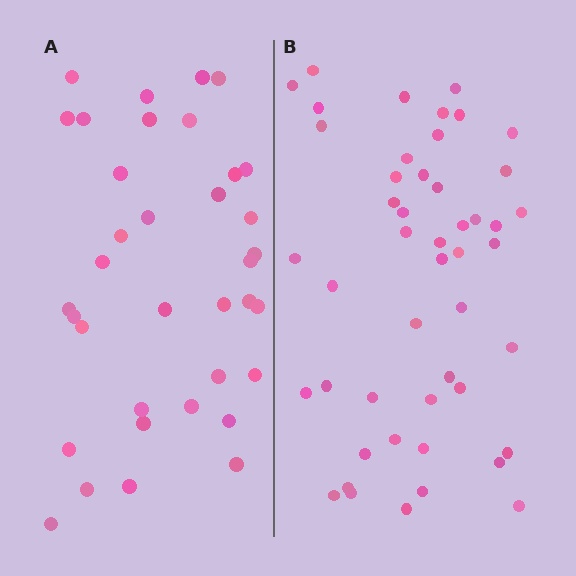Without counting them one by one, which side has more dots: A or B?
Region B (the right region) has more dots.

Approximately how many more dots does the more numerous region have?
Region B has roughly 12 or so more dots than region A.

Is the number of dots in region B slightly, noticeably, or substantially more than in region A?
Region B has noticeably more, but not dramatically so. The ratio is roughly 1.3 to 1.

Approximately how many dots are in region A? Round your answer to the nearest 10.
About 40 dots. (The exact count is 36, which rounds to 40.)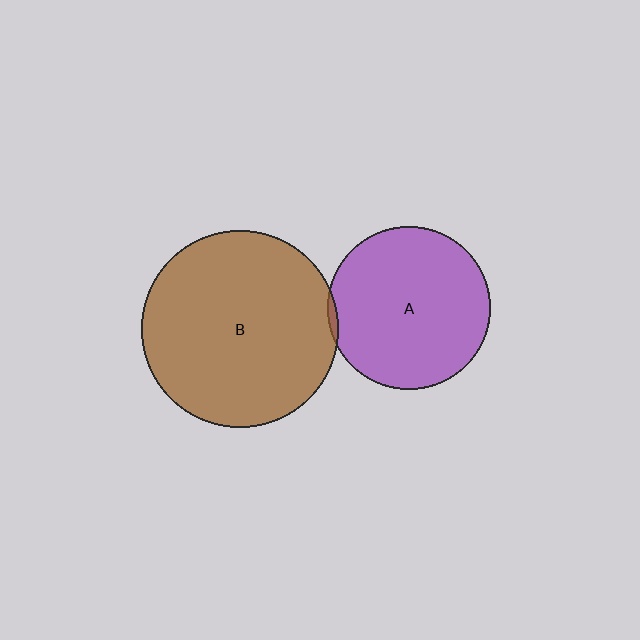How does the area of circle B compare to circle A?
Approximately 1.5 times.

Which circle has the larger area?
Circle B (brown).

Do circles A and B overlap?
Yes.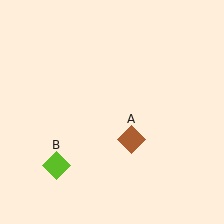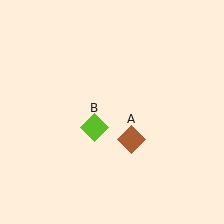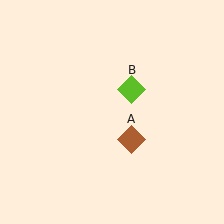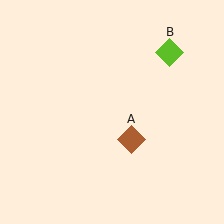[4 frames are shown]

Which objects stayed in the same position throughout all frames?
Brown diamond (object A) remained stationary.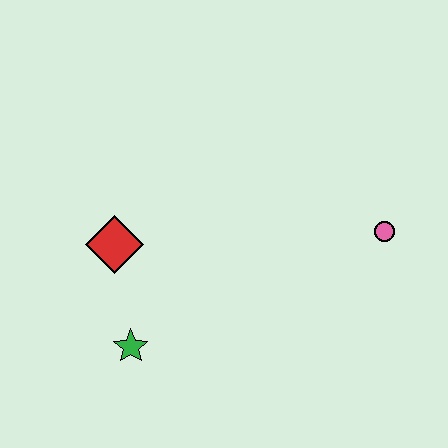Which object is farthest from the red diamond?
The pink circle is farthest from the red diamond.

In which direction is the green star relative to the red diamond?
The green star is below the red diamond.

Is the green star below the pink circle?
Yes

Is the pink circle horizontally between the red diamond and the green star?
No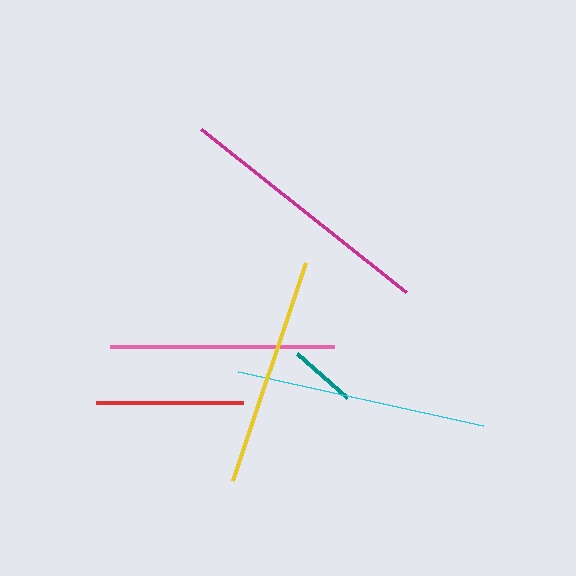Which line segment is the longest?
The magenta line is the longest at approximately 262 pixels.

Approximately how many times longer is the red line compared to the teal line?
The red line is approximately 2.2 times the length of the teal line.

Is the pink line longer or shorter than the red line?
The pink line is longer than the red line.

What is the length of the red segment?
The red segment is approximately 146 pixels long.